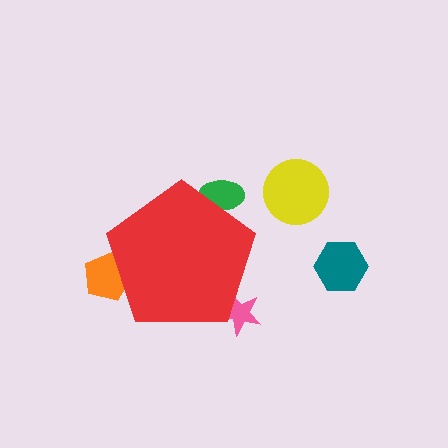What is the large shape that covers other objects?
A red pentagon.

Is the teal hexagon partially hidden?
No, the teal hexagon is fully visible.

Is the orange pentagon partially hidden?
Yes, the orange pentagon is partially hidden behind the red pentagon.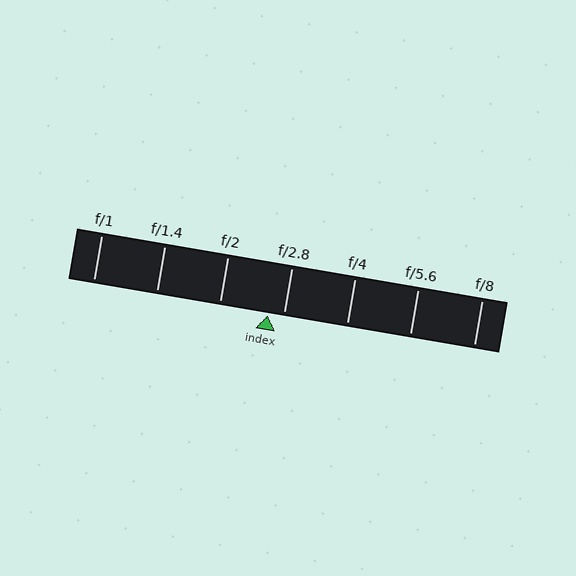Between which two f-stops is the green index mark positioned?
The index mark is between f/2 and f/2.8.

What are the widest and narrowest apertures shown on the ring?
The widest aperture shown is f/1 and the narrowest is f/8.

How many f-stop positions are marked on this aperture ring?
There are 7 f-stop positions marked.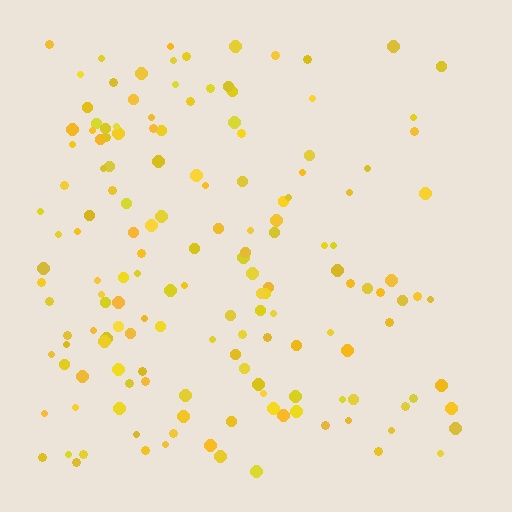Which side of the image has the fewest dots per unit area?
The right.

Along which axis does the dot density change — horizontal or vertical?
Horizontal.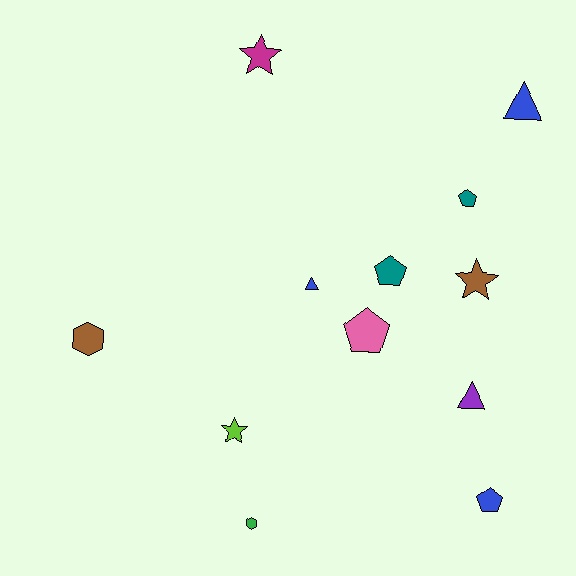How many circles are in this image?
There are no circles.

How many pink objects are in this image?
There is 1 pink object.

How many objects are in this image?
There are 12 objects.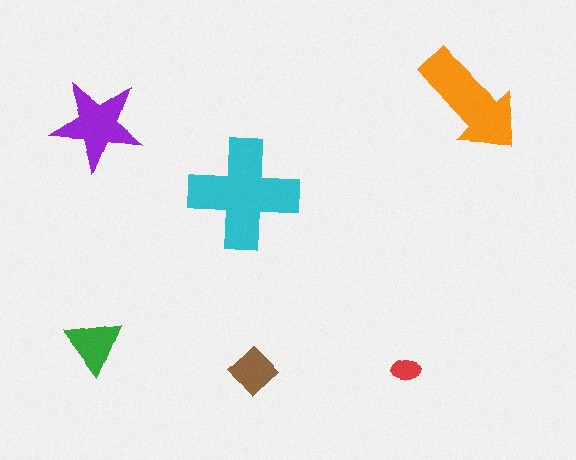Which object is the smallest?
The red ellipse.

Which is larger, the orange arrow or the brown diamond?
The orange arrow.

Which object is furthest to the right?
The orange arrow is rightmost.